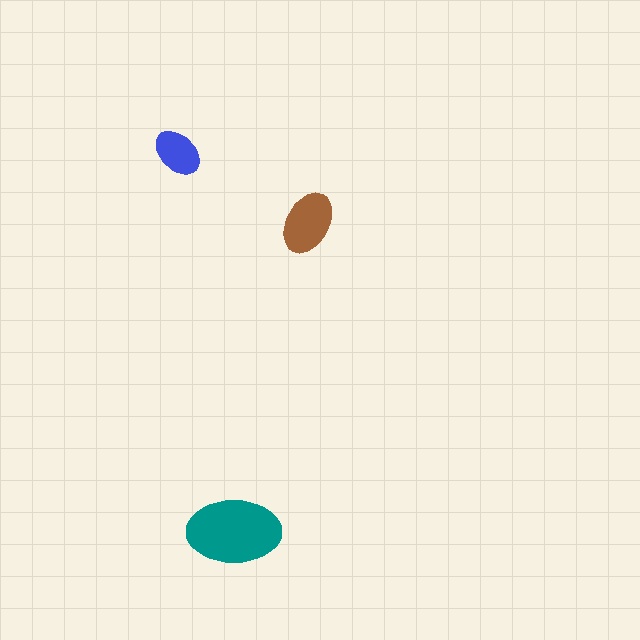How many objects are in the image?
There are 3 objects in the image.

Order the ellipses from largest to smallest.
the teal one, the brown one, the blue one.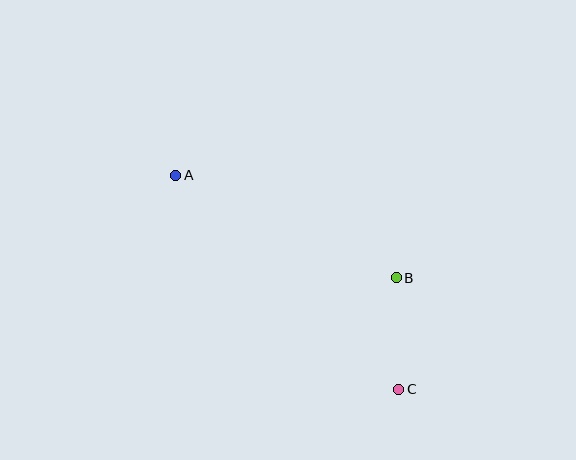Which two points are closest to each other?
Points B and C are closest to each other.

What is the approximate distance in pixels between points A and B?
The distance between A and B is approximately 243 pixels.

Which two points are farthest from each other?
Points A and C are farthest from each other.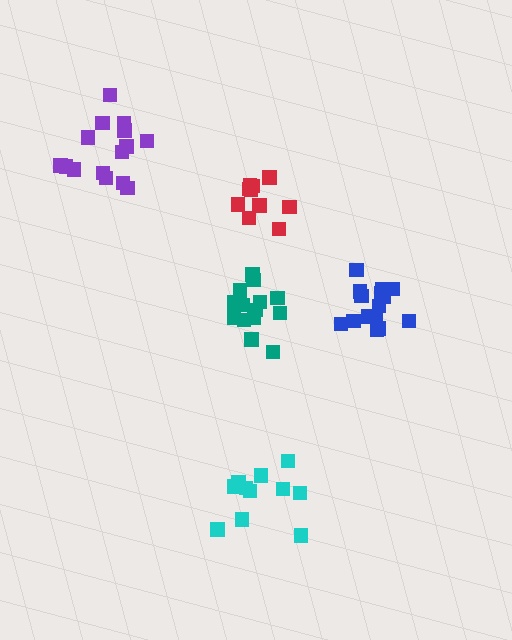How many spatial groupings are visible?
There are 5 spatial groupings.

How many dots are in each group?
Group 1: 15 dots, Group 2: 11 dots, Group 3: 15 dots, Group 4: 15 dots, Group 5: 10 dots (66 total).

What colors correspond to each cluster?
The clusters are colored: purple, cyan, teal, blue, red.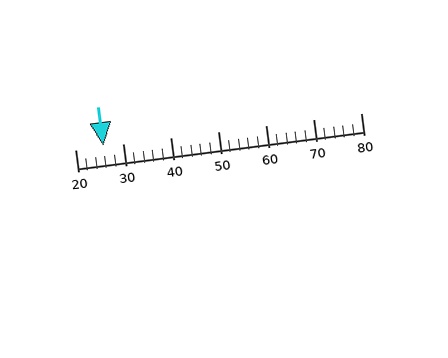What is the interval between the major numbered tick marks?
The major tick marks are spaced 10 units apart.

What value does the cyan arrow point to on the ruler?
The cyan arrow points to approximately 26.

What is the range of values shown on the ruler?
The ruler shows values from 20 to 80.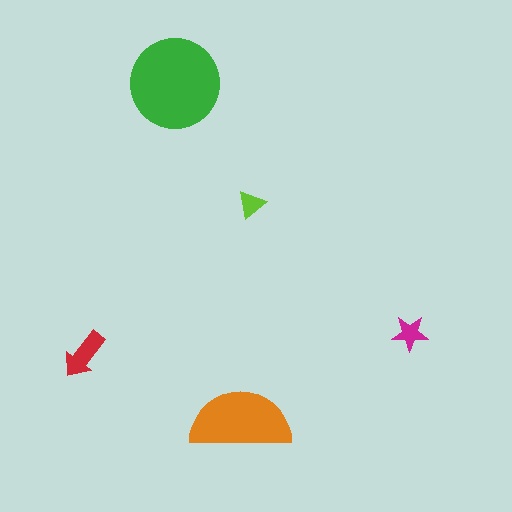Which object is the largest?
The green circle.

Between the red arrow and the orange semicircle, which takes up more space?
The orange semicircle.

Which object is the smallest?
The lime triangle.